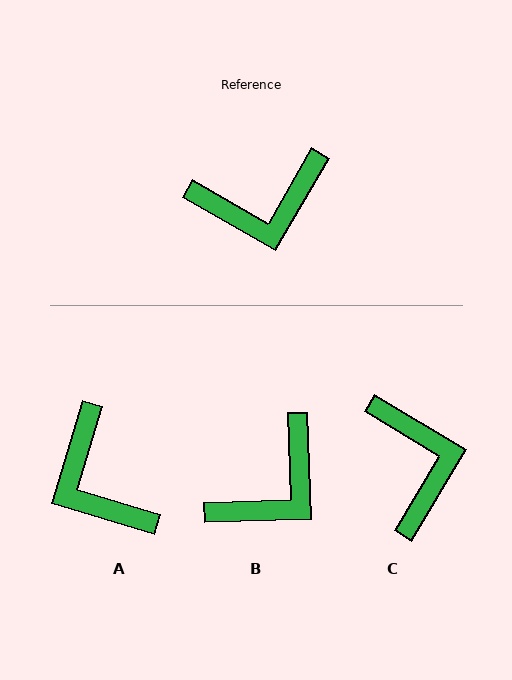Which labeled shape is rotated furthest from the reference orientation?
C, about 89 degrees away.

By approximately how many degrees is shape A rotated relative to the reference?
Approximately 77 degrees clockwise.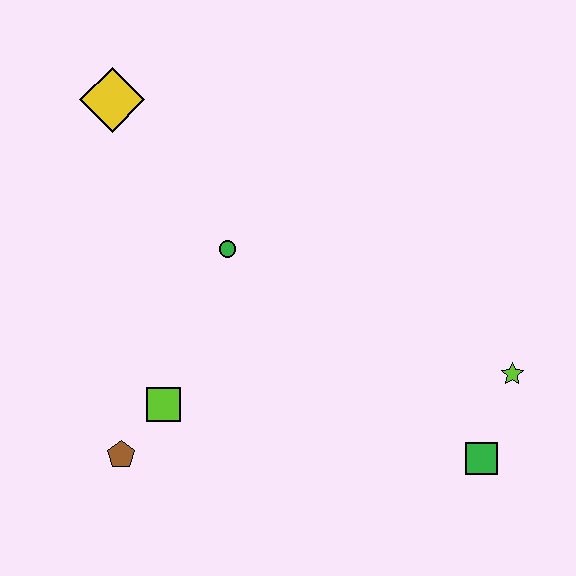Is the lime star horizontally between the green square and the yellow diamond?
No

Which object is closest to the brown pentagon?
The lime square is closest to the brown pentagon.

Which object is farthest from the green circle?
The green square is farthest from the green circle.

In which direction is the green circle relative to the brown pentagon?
The green circle is above the brown pentagon.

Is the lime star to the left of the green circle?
No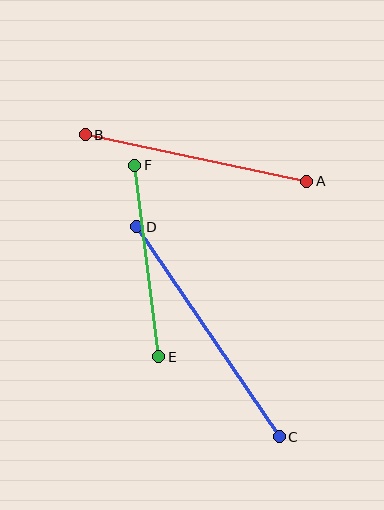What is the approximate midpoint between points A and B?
The midpoint is at approximately (196, 158) pixels.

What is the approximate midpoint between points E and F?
The midpoint is at approximately (147, 261) pixels.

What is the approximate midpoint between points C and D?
The midpoint is at approximately (208, 332) pixels.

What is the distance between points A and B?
The distance is approximately 227 pixels.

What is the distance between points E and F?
The distance is approximately 193 pixels.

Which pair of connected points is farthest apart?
Points C and D are farthest apart.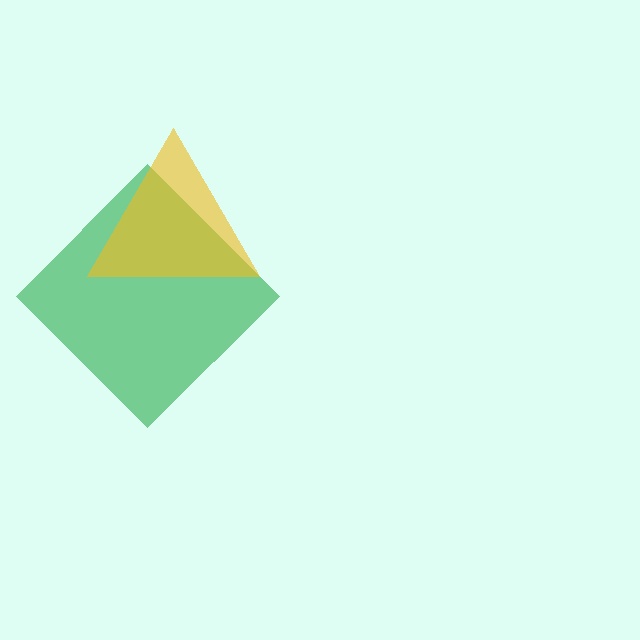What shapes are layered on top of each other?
The layered shapes are: a green diamond, a yellow triangle.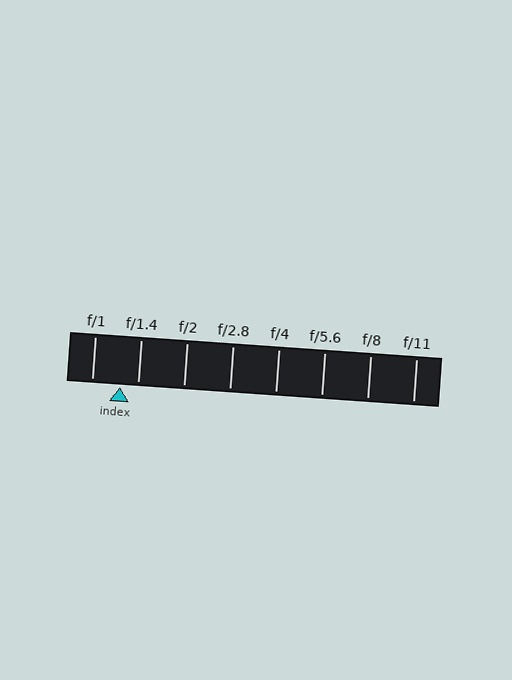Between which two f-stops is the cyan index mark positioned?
The index mark is between f/1 and f/1.4.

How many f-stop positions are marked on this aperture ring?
There are 8 f-stop positions marked.